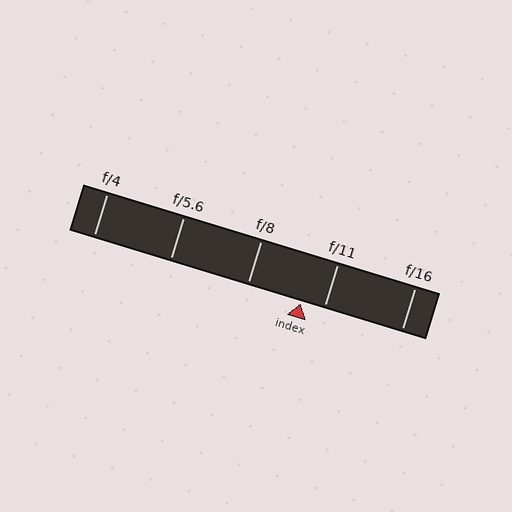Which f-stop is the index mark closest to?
The index mark is closest to f/11.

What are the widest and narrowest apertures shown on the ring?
The widest aperture shown is f/4 and the narrowest is f/16.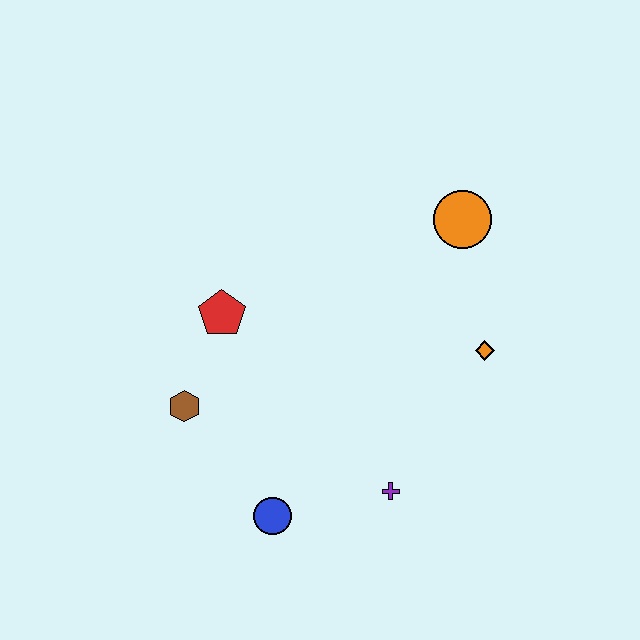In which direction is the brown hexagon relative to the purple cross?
The brown hexagon is to the left of the purple cross.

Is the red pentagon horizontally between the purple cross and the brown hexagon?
Yes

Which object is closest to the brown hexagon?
The red pentagon is closest to the brown hexagon.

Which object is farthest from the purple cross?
The orange circle is farthest from the purple cross.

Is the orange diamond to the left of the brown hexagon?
No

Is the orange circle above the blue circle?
Yes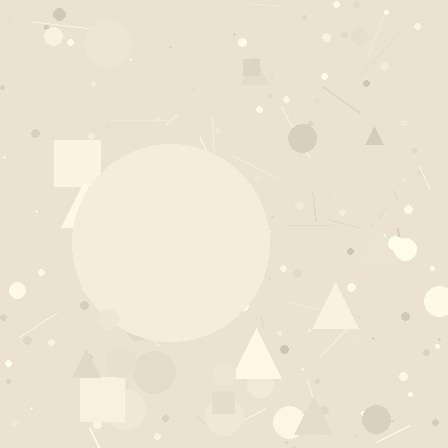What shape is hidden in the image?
A circle is hidden in the image.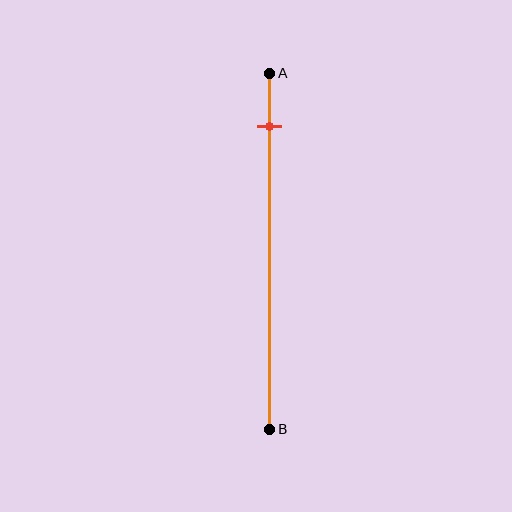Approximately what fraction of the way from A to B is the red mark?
The red mark is approximately 15% of the way from A to B.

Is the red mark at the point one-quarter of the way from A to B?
No, the mark is at about 15% from A, not at the 25% one-quarter point.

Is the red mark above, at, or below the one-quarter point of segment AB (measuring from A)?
The red mark is above the one-quarter point of segment AB.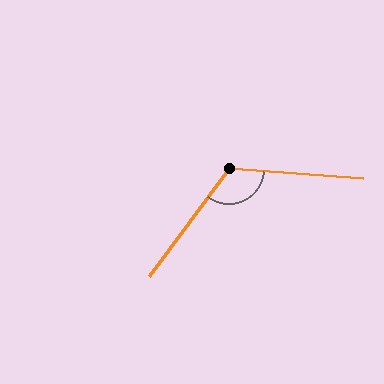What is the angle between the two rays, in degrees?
Approximately 122 degrees.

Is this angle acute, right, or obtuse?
It is obtuse.